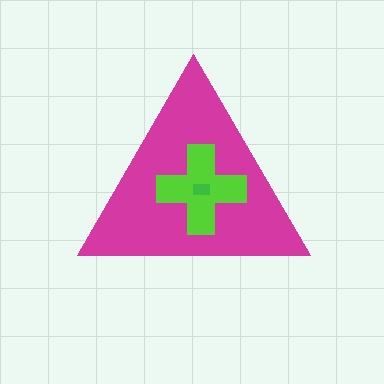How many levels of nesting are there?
3.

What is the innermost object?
The green rectangle.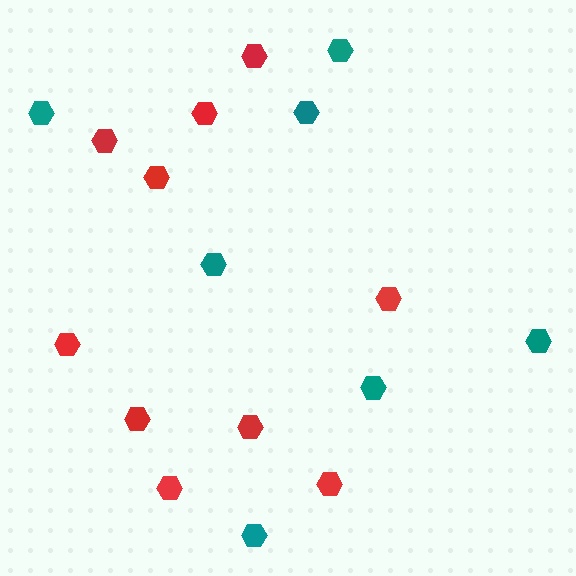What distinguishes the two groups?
There are 2 groups: one group of red hexagons (10) and one group of teal hexagons (7).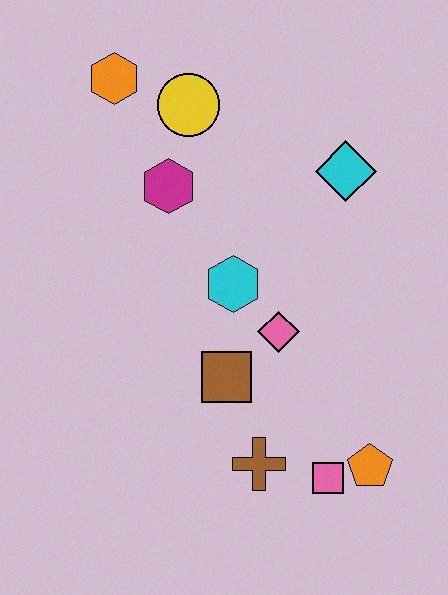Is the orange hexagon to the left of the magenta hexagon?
Yes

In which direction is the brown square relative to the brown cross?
The brown square is above the brown cross.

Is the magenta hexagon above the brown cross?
Yes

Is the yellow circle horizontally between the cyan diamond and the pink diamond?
No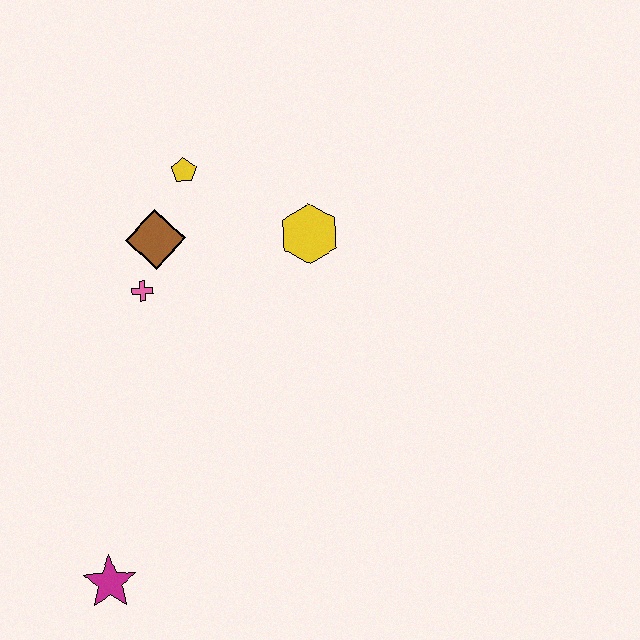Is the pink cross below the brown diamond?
Yes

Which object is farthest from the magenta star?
The yellow pentagon is farthest from the magenta star.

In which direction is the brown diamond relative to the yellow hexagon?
The brown diamond is to the left of the yellow hexagon.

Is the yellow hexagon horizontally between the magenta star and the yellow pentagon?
No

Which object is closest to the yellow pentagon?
The brown diamond is closest to the yellow pentagon.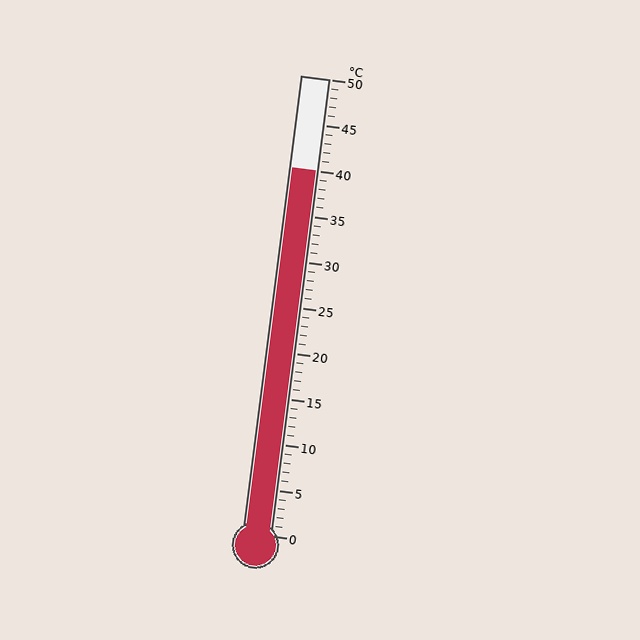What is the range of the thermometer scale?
The thermometer scale ranges from 0°C to 50°C.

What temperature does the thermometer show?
The thermometer shows approximately 40°C.